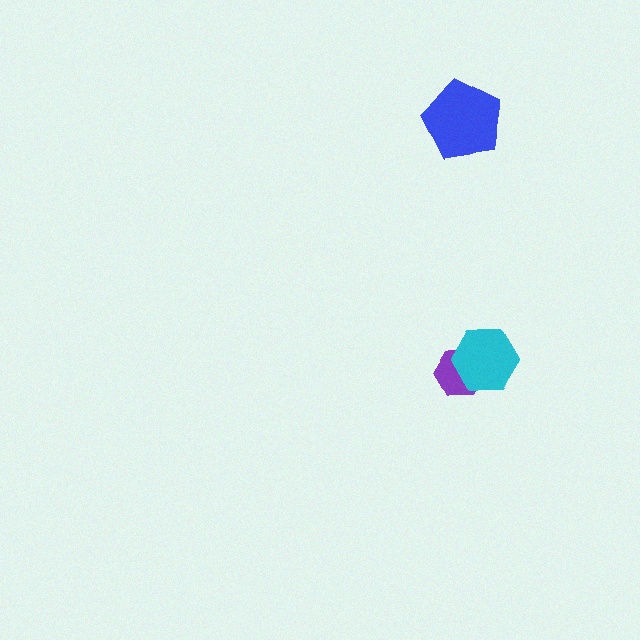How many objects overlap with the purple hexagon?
1 object overlaps with the purple hexagon.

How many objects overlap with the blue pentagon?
0 objects overlap with the blue pentagon.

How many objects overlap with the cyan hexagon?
1 object overlaps with the cyan hexagon.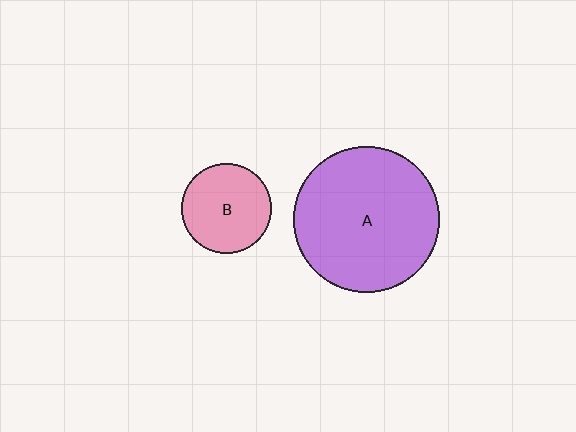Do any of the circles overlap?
No, none of the circles overlap.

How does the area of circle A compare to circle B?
Approximately 2.7 times.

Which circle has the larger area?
Circle A (purple).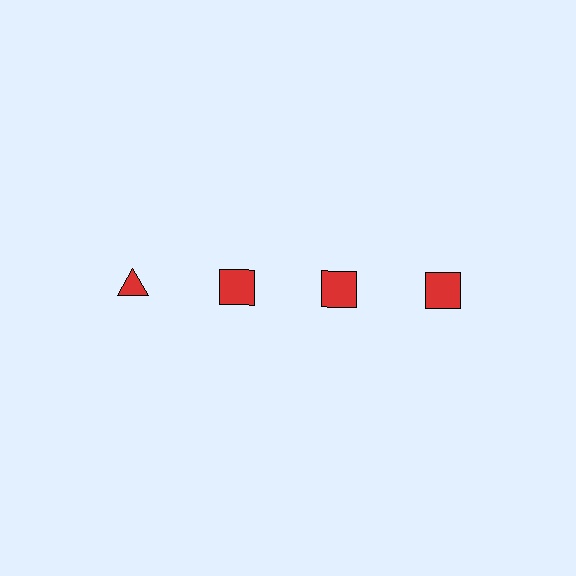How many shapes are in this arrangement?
There are 4 shapes arranged in a grid pattern.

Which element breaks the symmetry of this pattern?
The red triangle in the top row, leftmost column breaks the symmetry. All other shapes are red squares.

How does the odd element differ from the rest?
It has a different shape: triangle instead of square.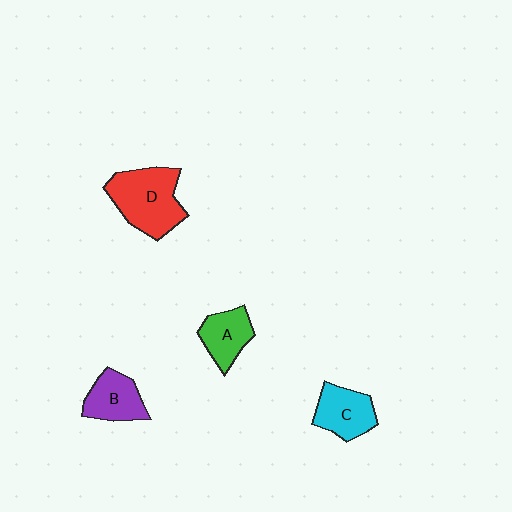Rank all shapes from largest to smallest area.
From largest to smallest: D (red), C (cyan), B (purple), A (green).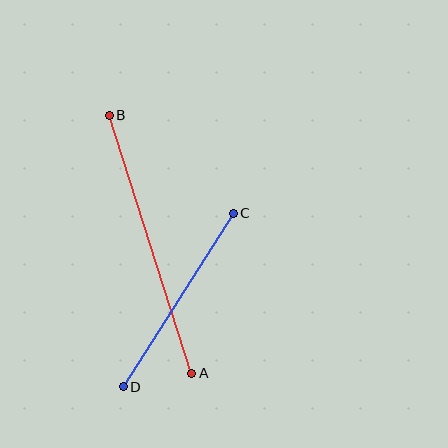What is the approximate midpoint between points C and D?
The midpoint is at approximately (178, 300) pixels.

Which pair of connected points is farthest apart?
Points A and B are farthest apart.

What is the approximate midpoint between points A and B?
The midpoint is at approximately (150, 244) pixels.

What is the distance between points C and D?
The distance is approximately 206 pixels.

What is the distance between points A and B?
The distance is approximately 271 pixels.